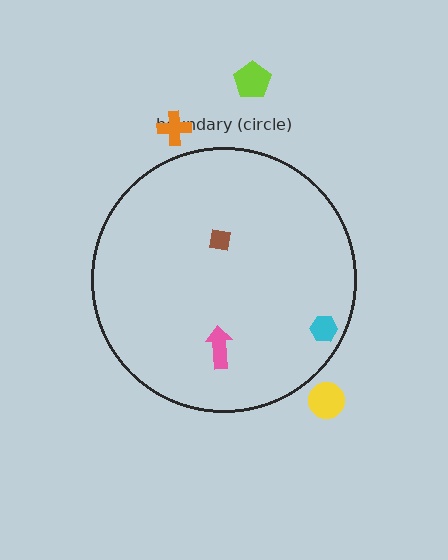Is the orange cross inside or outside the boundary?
Outside.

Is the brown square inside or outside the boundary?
Inside.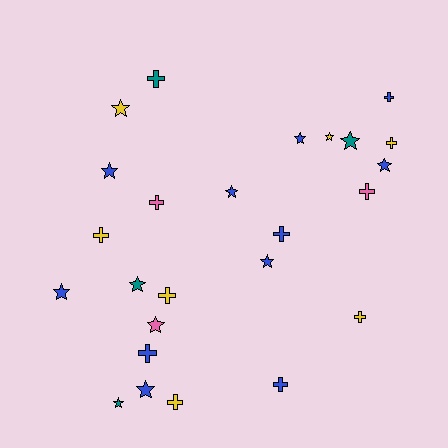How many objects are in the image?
There are 25 objects.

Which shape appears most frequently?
Star, with 13 objects.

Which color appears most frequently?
Blue, with 11 objects.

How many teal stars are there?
There are 3 teal stars.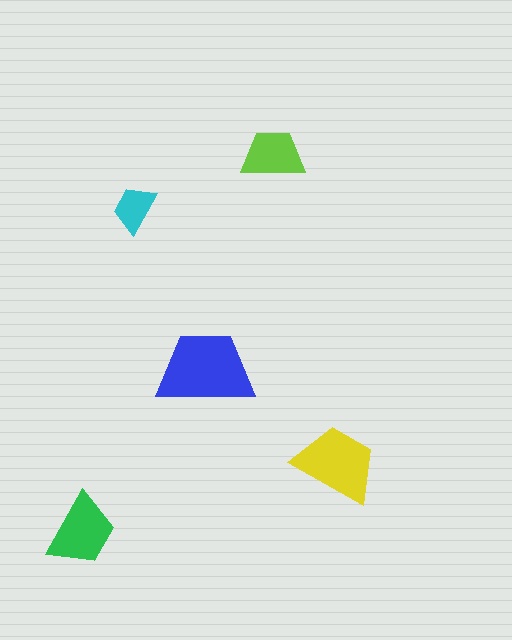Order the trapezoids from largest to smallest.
the blue one, the yellow one, the green one, the lime one, the cyan one.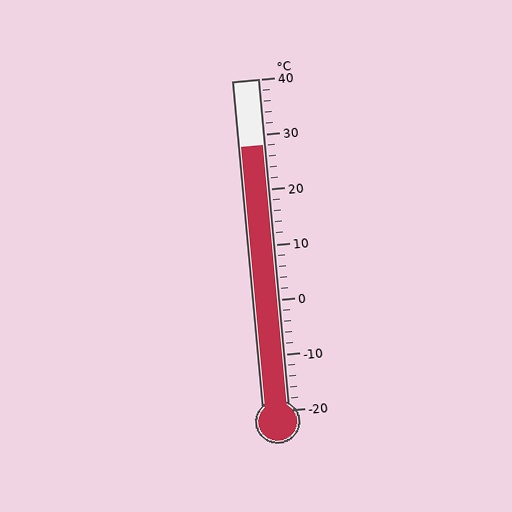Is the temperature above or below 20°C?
The temperature is above 20°C.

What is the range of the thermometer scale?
The thermometer scale ranges from -20°C to 40°C.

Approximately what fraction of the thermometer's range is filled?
The thermometer is filled to approximately 80% of its range.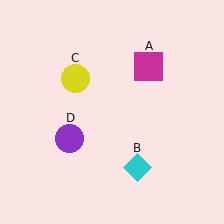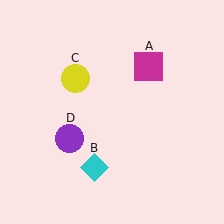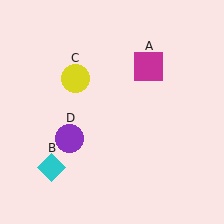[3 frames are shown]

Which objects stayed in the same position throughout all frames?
Magenta square (object A) and yellow circle (object C) and purple circle (object D) remained stationary.